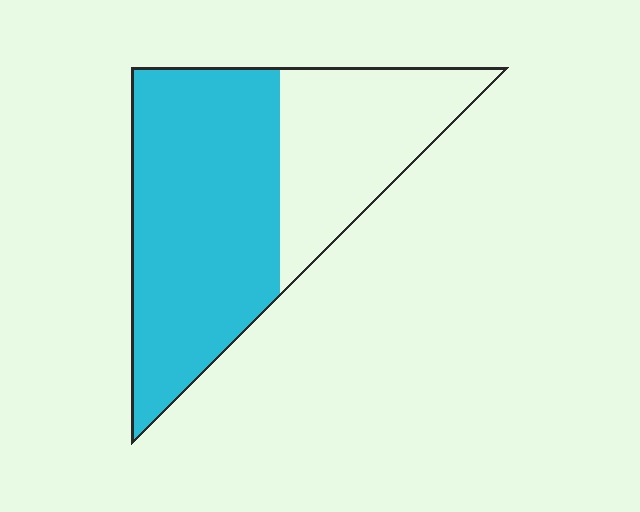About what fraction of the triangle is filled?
About five eighths (5/8).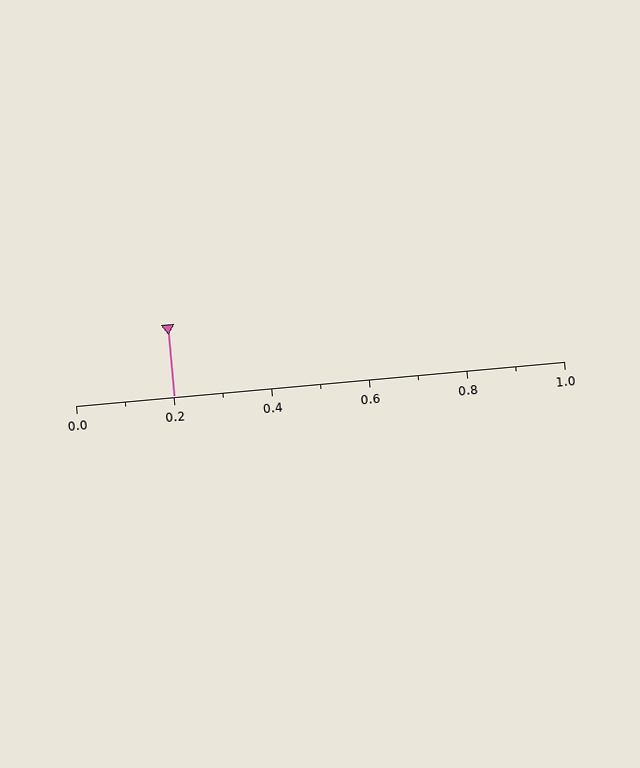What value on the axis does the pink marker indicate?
The marker indicates approximately 0.2.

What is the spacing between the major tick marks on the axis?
The major ticks are spaced 0.2 apart.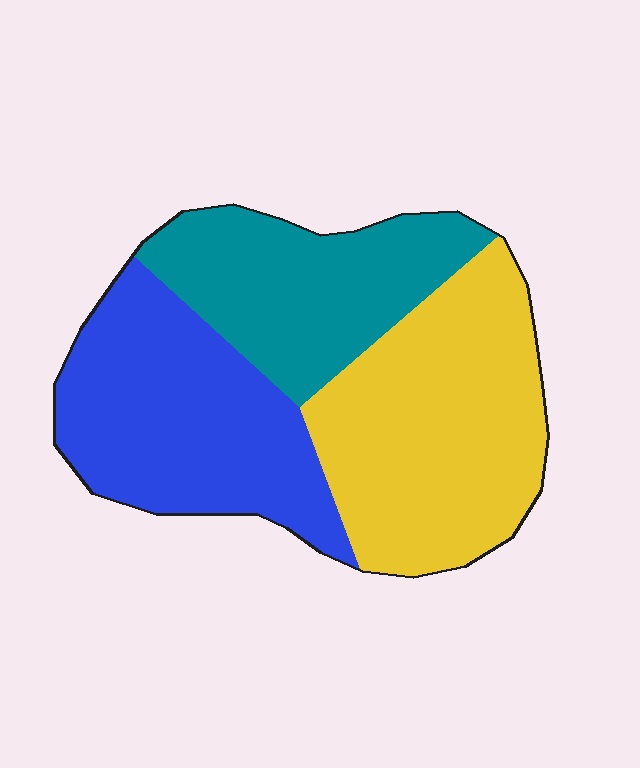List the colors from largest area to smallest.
From largest to smallest: yellow, blue, teal.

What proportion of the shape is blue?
Blue covers roughly 35% of the shape.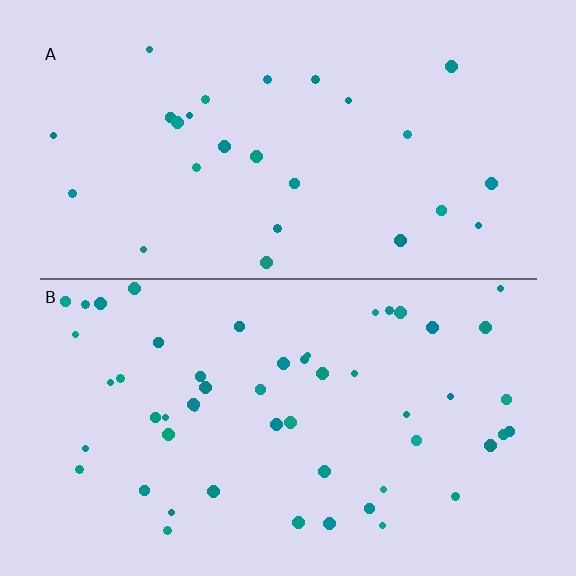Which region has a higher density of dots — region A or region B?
B (the bottom).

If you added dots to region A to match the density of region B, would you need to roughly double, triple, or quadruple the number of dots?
Approximately double.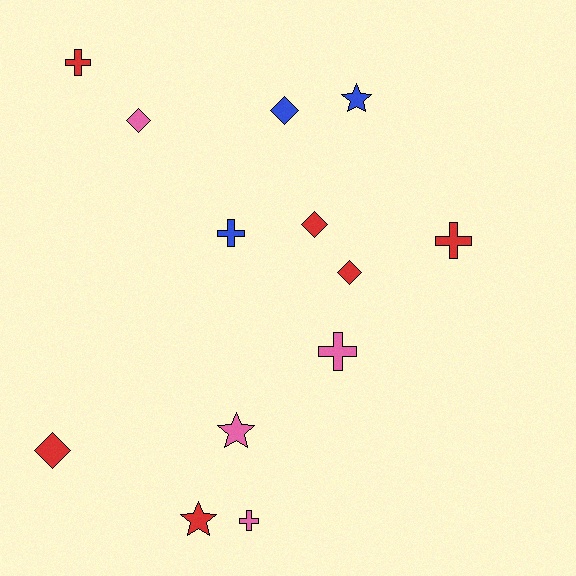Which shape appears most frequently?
Diamond, with 5 objects.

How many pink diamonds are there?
There is 1 pink diamond.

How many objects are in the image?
There are 13 objects.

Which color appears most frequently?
Red, with 6 objects.